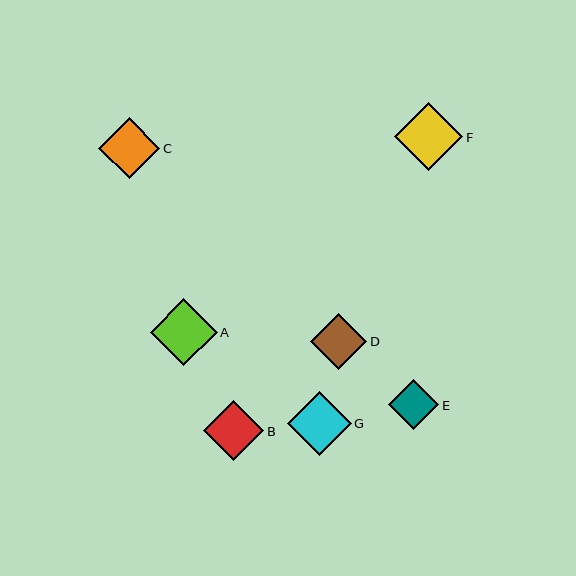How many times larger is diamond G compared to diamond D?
Diamond G is approximately 1.1 times the size of diamond D.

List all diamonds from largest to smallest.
From largest to smallest: F, A, G, C, B, D, E.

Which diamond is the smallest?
Diamond E is the smallest with a size of approximately 51 pixels.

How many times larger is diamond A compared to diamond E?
Diamond A is approximately 1.3 times the size of diamond E.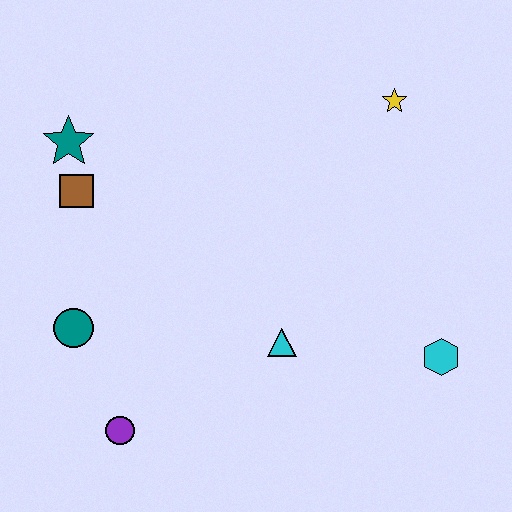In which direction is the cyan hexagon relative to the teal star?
The cyan hexagon is to the right of the teal star.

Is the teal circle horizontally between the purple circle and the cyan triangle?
No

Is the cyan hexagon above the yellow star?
No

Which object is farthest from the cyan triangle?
The teal star is farthest from the cyan triangle.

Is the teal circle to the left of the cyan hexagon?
Yes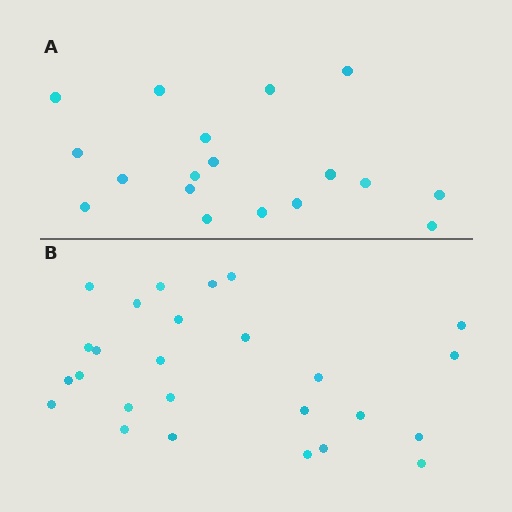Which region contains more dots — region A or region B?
Region B (the bottom region) has more dots.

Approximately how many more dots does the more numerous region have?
Region B has roughly 8 or so more dots than region A.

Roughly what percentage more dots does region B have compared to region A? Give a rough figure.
About 45% more.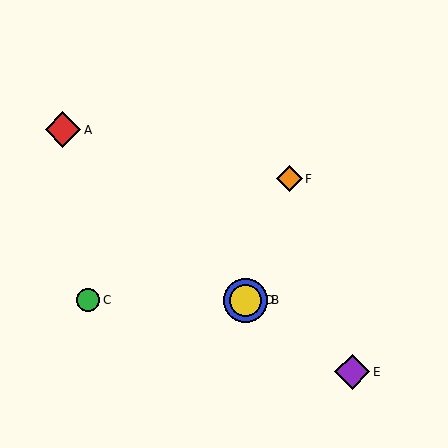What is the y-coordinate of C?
Object C is at y≈300.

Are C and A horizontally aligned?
No, C is at y≈300 and A is at y≈130.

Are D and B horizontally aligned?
Yes, both are at y≈300.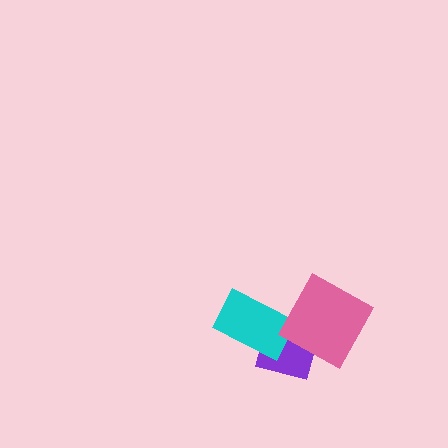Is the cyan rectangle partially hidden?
Yes, it is partially covered by another shape.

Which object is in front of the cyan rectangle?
The pink diamond is in front of the cyan rectangle.